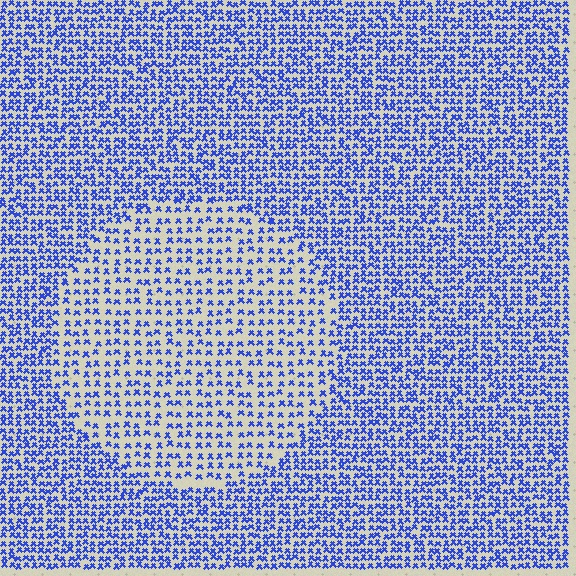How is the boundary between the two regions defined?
The boundary is defined by a change in element density (approximately 1.9x ratio). All elements are the same color, size, and shape.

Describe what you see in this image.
The image contains small blue elements arranged at two different densities. A circle-shaped region is visible where the elements are less densely packed than the surrounding area.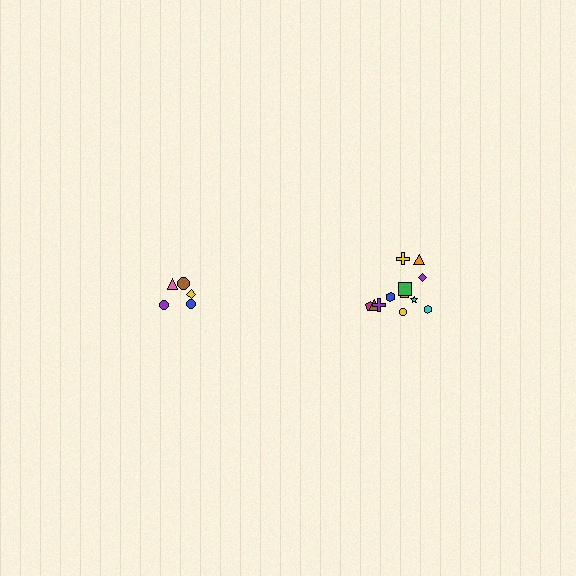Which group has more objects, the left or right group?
The right group.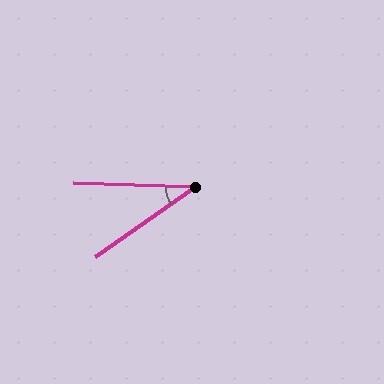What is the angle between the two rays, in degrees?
Approximately 37 degrees.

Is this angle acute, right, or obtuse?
It is acute.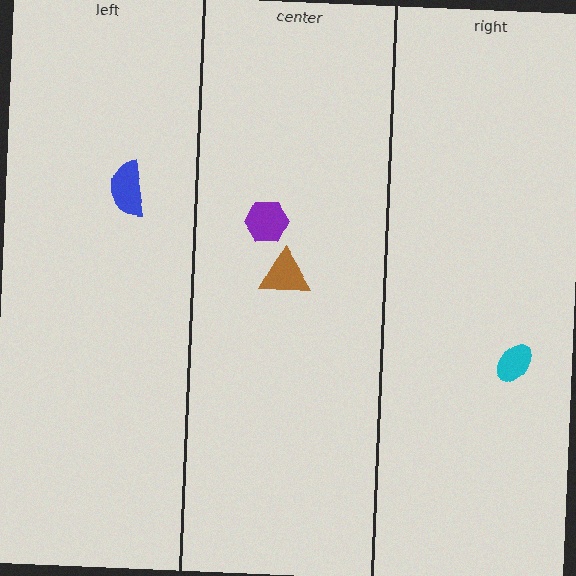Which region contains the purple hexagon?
The center region.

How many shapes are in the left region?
1.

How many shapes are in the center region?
2.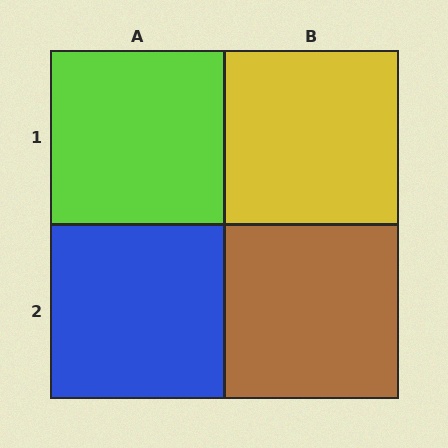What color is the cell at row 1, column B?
Yellow.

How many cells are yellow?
1 cell is yellow.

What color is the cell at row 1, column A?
Lime.